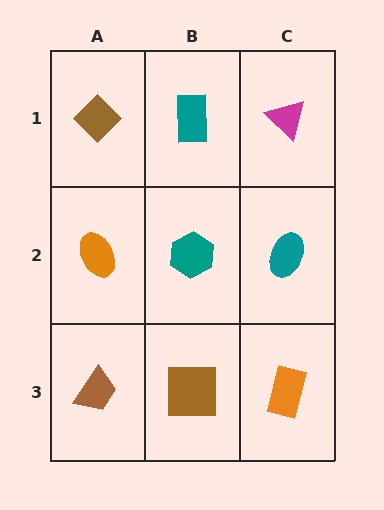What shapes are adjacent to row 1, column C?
A teal ellipse (row 2, column C), a teal rectangle (row 1, column B).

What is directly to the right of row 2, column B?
A teal ellipse.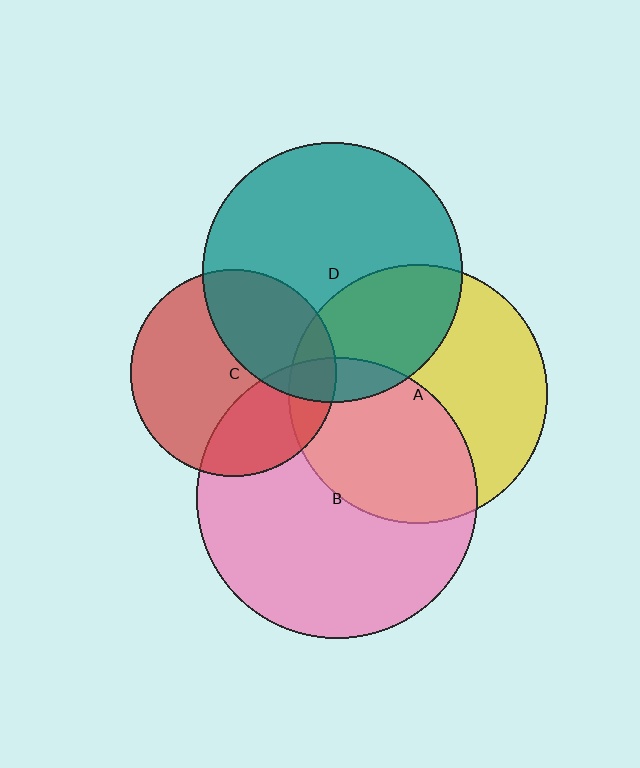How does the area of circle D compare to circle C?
Approximately 1.6 times.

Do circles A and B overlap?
Yes.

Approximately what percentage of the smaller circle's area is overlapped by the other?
Approximately 45%.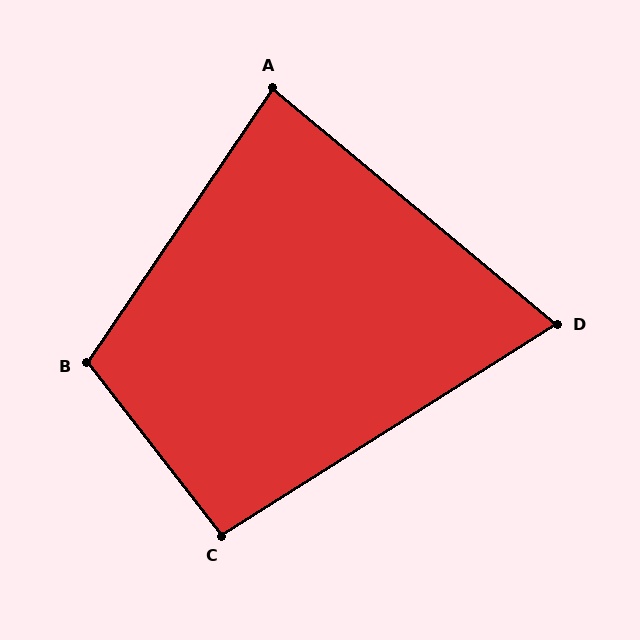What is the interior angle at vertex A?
Approximately 84 degrees (acute).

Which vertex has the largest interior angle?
B, at approximately 108 degrees.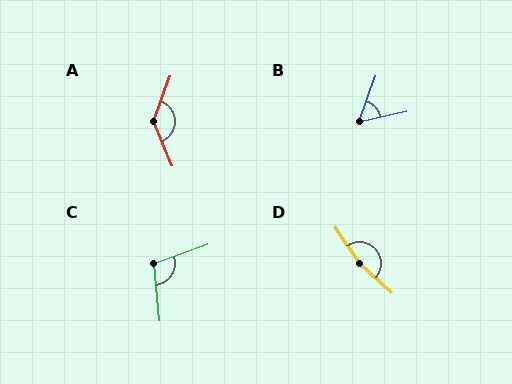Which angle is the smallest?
B, at approximately 58 degrees.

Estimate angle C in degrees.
Approximately 105 degrees.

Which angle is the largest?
D, at approximately 166 degrees.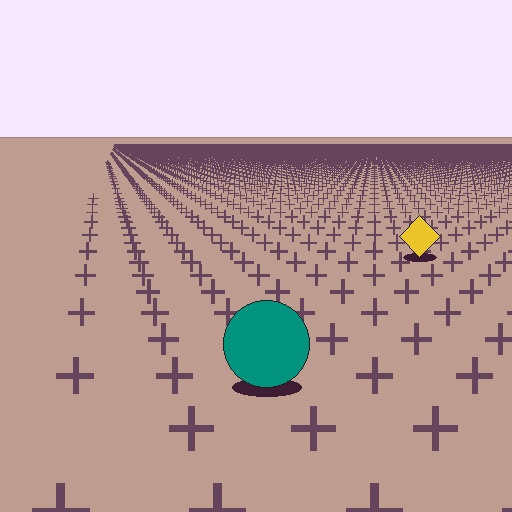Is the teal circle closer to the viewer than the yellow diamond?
Yes. The teal circle is closer — you can tell from the texture gradient: the ground texture is coarser near it.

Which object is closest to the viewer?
The teal circle is closest. The texture marks near it are larger and more spread out.